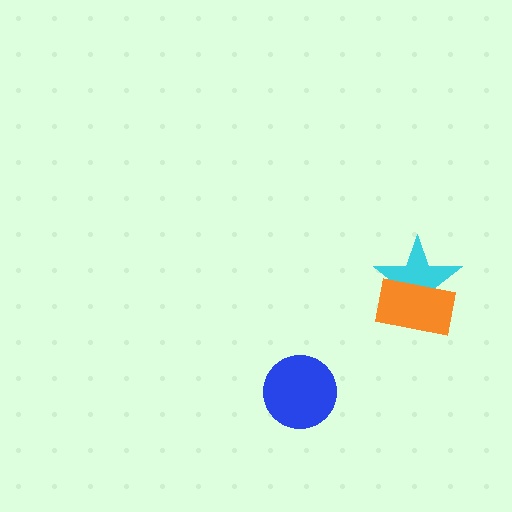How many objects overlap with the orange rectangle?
1 object overlaps with the orange rectangle.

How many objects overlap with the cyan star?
1 object overlaps with the cyan star.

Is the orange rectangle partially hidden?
No, no other shape covers it.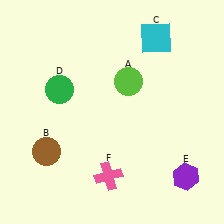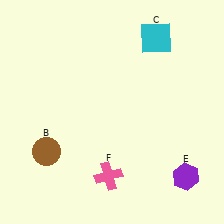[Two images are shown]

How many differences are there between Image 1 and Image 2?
There are 2 differences between the two images.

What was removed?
The green circle (D), the lime circle (A) were removed in Image 2.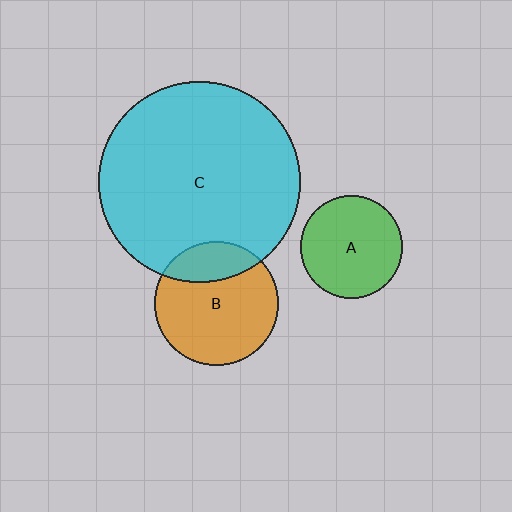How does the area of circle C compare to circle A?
Approximately 3.8 times.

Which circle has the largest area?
Circle C (cyan).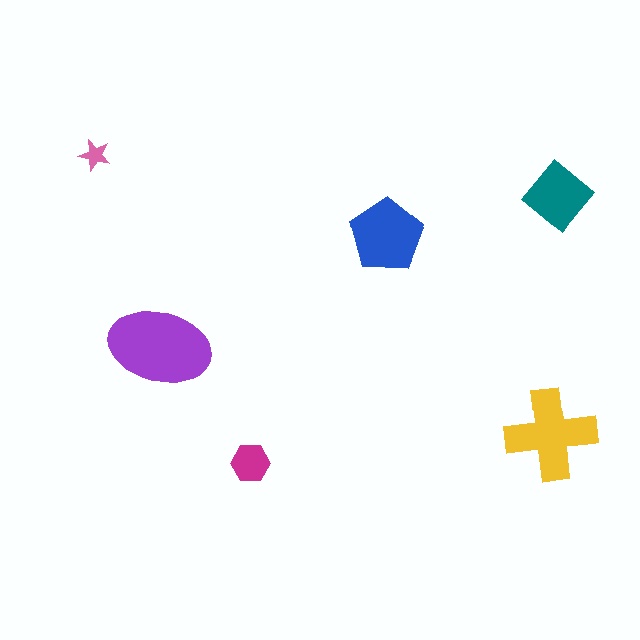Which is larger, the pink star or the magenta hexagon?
The magenta hexagon.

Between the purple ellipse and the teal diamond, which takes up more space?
The purple ellipse.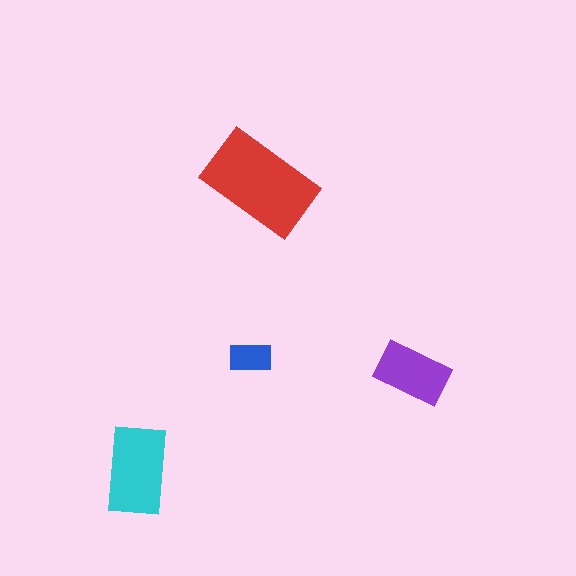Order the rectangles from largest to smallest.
the red one, the cyan one, the purple one, the blue one.